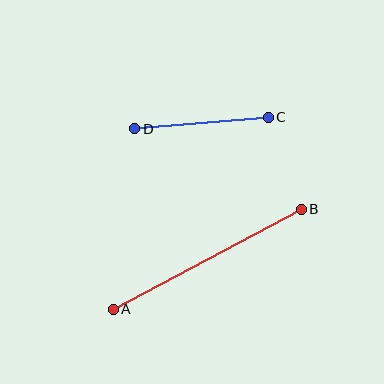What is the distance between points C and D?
The distance is approximately 134 pixels.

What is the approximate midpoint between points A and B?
The midpoint is at approximately (207, 259) pixels.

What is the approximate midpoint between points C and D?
The midpoint is at approximately (201, 123) pixels.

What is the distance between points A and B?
The distance is approximately 213 pixels.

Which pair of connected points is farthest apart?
Points A and B are farthest apart.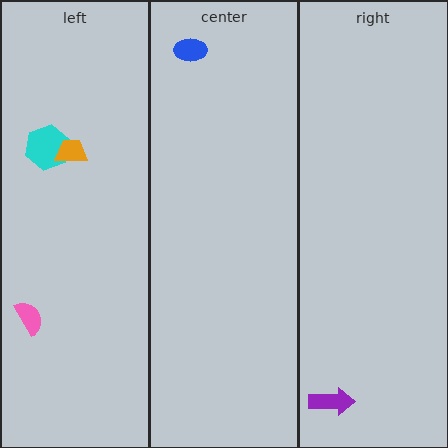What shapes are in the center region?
The blue ellipse.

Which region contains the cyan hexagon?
The left region.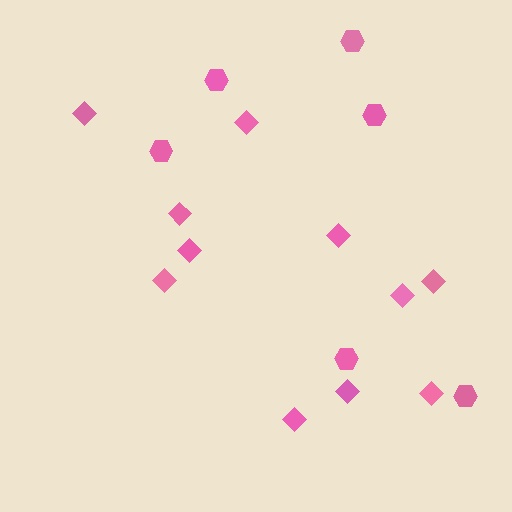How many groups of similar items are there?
There are 2 groups: one group of diamonds (11) and one group of hexagons (6).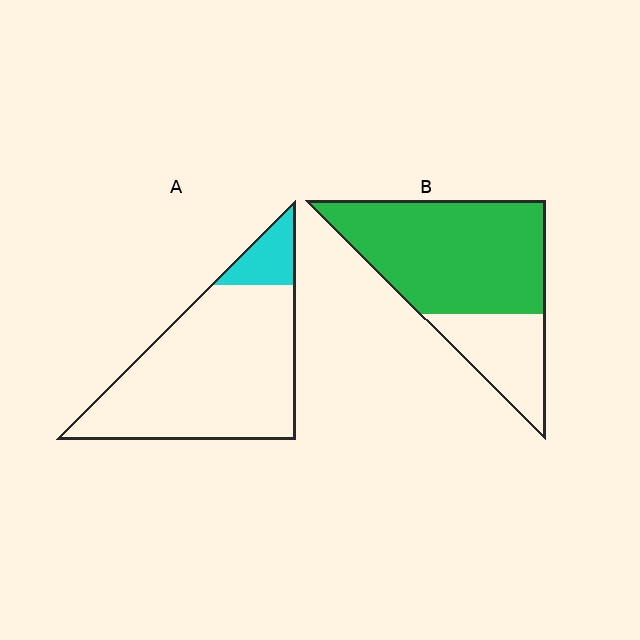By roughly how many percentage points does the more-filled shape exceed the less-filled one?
By roughly 60 percentage points (B over A).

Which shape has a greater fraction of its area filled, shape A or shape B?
Shape B.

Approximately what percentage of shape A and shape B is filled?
A is approximately 15% and B is approximately 70%.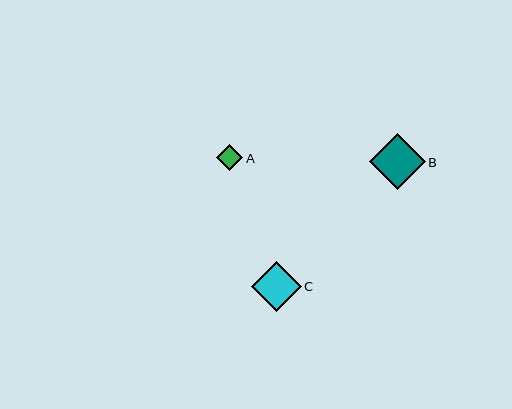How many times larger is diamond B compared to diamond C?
Diamond B is approximately 1.1 times the size of diamond C.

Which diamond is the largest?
Diamond B is the largest with a size of approximately 56 pixels.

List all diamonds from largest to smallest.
From largest to smallest: B, C, A.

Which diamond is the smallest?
Diamond A is the smallest with a size of approximately 26 pixels.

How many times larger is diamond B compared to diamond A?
Diamond B is approximately 2.1 times the size of diamond A.